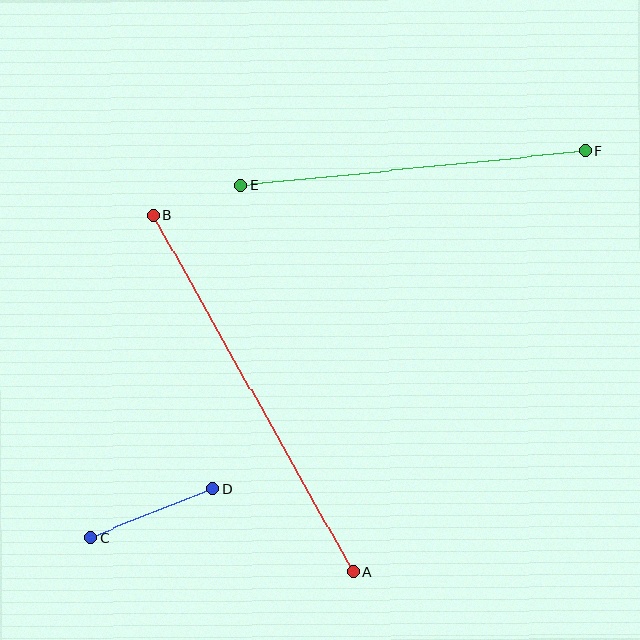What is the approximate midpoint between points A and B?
The midpoint is at approximately (253, 393) pixels.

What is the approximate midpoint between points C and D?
The midpoint is at approximately (151, 513) pixels.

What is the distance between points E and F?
The distance is approximately 346 pixels.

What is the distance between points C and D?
The distance is approximately 132 pixels.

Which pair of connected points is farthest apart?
Points A and B are farthest apart.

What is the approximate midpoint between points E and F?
The midpoint is at approximately (413, 168) pixels.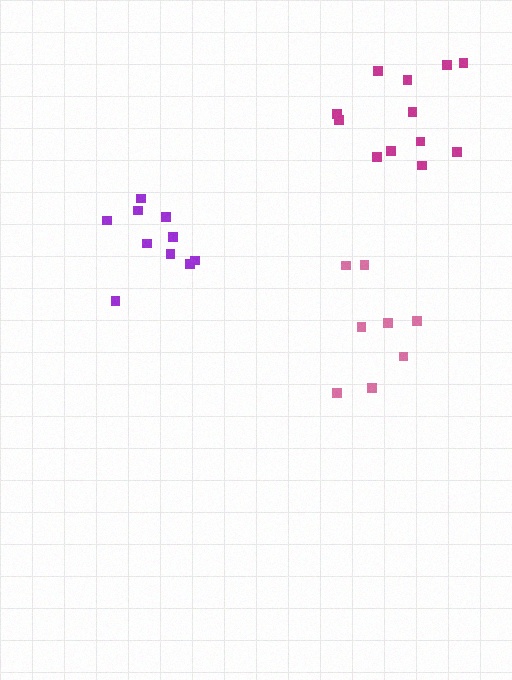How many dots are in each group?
Group 1: 10 dots, Group 2: 12 dots, Group 3: 8 dots (30 total).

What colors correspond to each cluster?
The clusters are colored: purple, magenta, pink.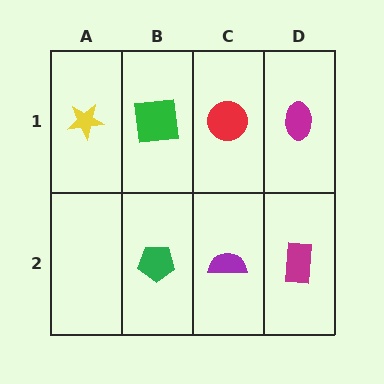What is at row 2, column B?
A green pentagon.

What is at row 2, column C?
A purple semicircle.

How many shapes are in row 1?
4 shapes.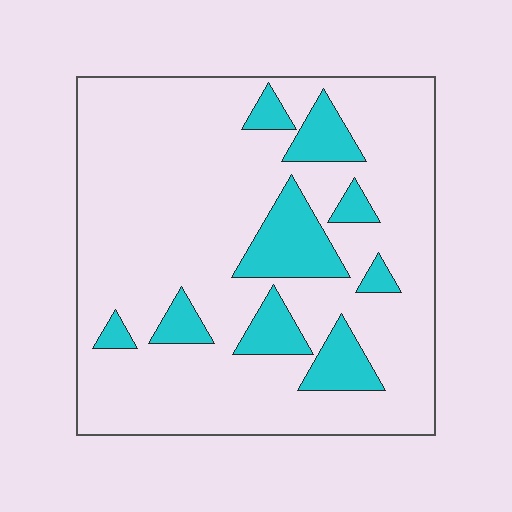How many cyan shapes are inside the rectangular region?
9.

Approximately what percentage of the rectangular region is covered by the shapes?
Approximately 15%.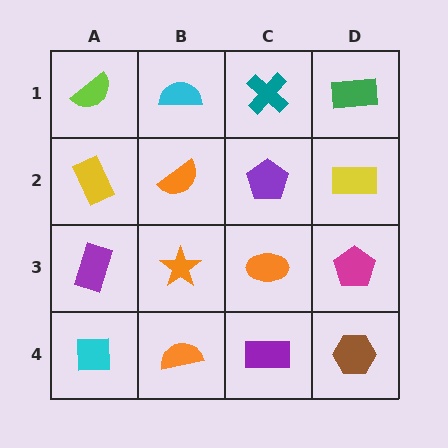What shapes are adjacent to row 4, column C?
An orange ellipse (row 3, column C), an orange semicircle (row 4, column B), a brown hexagon (row 4, column D).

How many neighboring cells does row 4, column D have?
2.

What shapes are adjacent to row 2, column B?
A cyan semicircle (row 1, column B), an orange star (row 3, column B), a yellow rectangle (row 2, column A), a purple pentagon (row 2, column C).